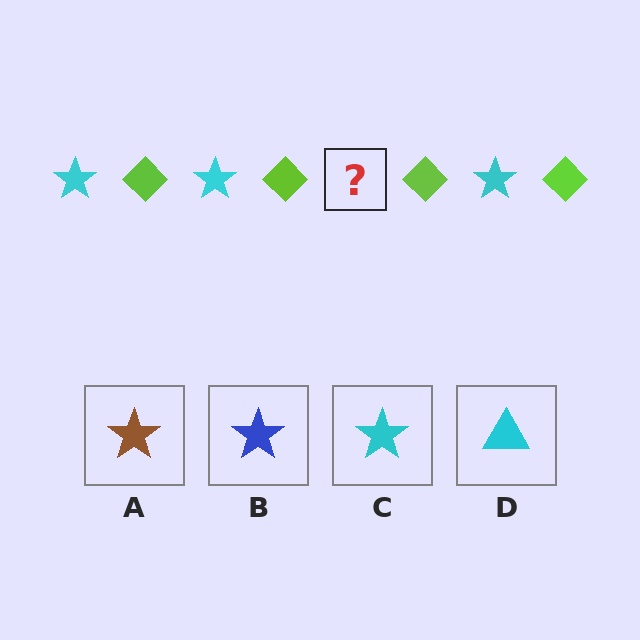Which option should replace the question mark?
Option C.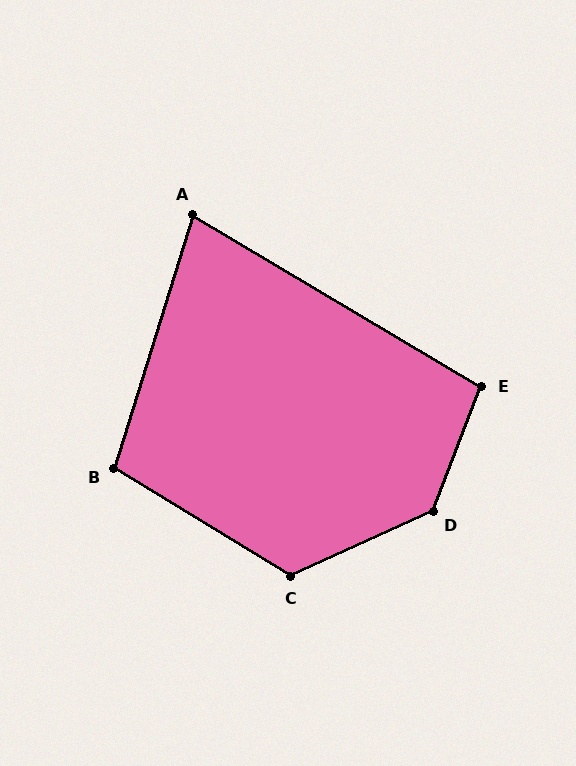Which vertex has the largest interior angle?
D, at approximately 136 degrees.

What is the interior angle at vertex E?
Approximately 100 degrees (obtuse).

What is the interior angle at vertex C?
Approximately 124 degrees (obtuse).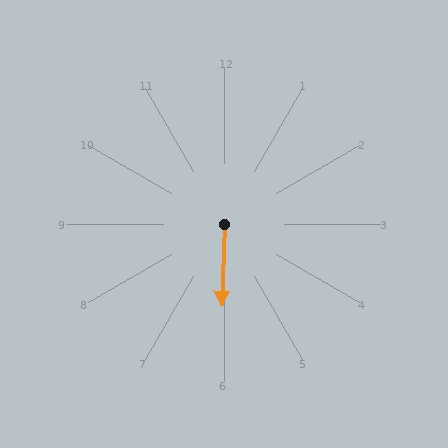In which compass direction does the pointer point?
South.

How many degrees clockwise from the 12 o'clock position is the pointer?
Approximately 182 degrees.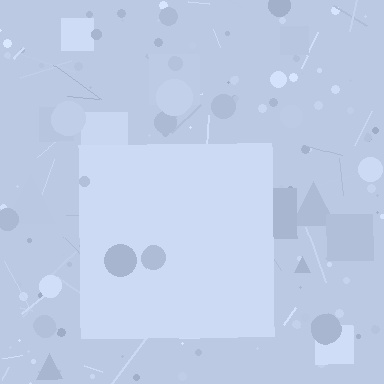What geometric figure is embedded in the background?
A square is embedded in the background.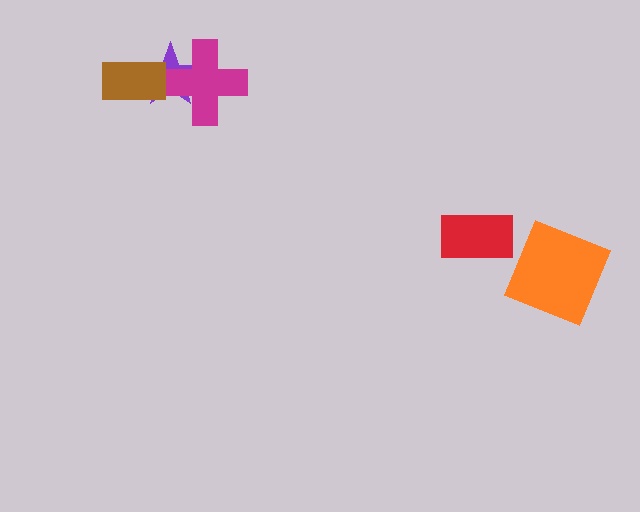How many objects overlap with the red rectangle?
0 objects overlap with the red rectangle.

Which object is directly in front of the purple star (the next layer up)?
The magenta cross is directly in front of the purple star.